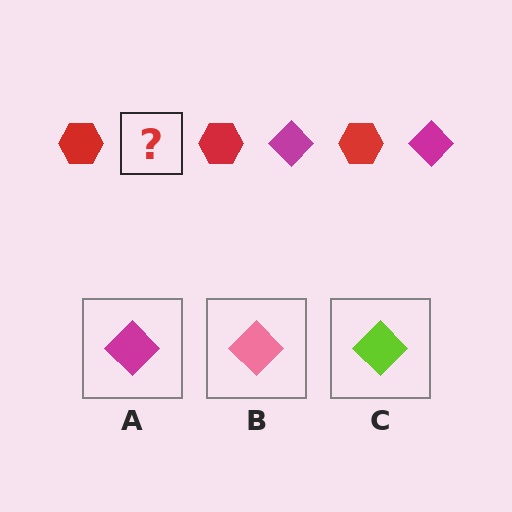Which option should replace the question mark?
Option A.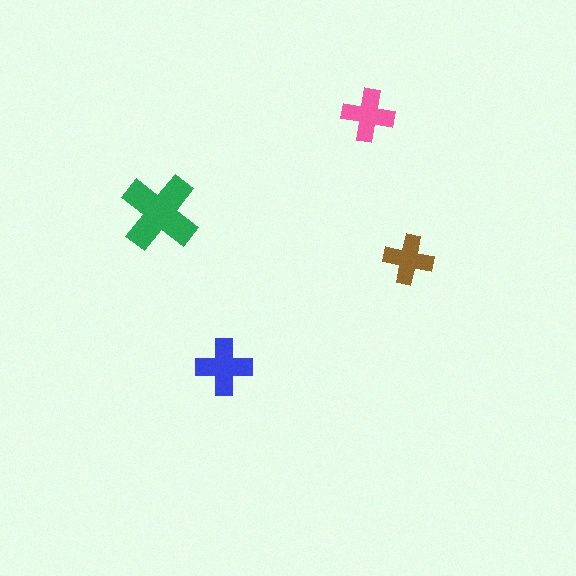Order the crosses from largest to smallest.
the green one, the blue one, the pink one, the brown one.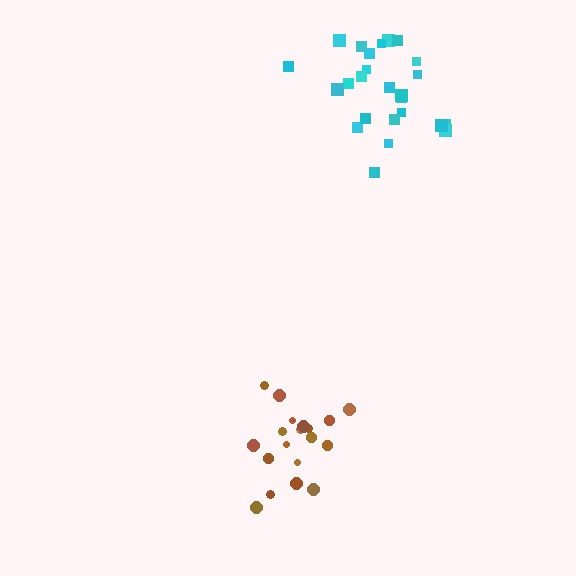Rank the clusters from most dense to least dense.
brown, cyan.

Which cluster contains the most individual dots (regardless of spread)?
Cyan (25).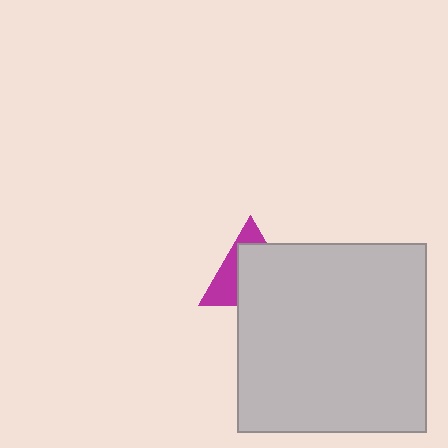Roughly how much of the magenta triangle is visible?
A small part of it is visible (roughly 38%).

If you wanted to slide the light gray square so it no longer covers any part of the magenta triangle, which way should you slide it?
Slide it toward the lower-right — that is the most direct way to separate the two shapes.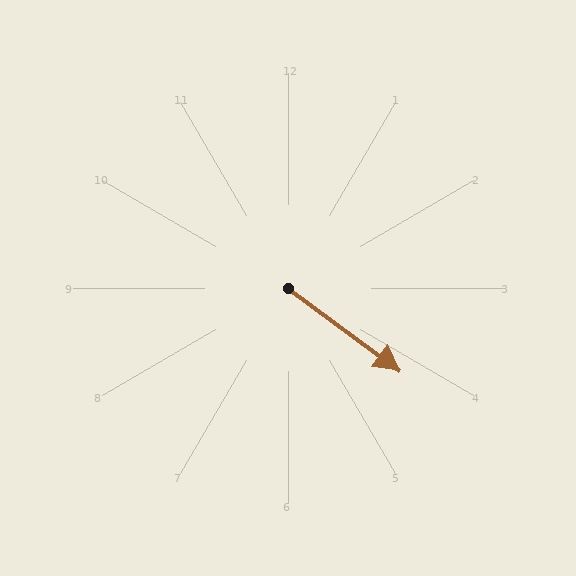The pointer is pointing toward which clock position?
Roughly 4 o'clock.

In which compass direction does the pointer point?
Southeast.